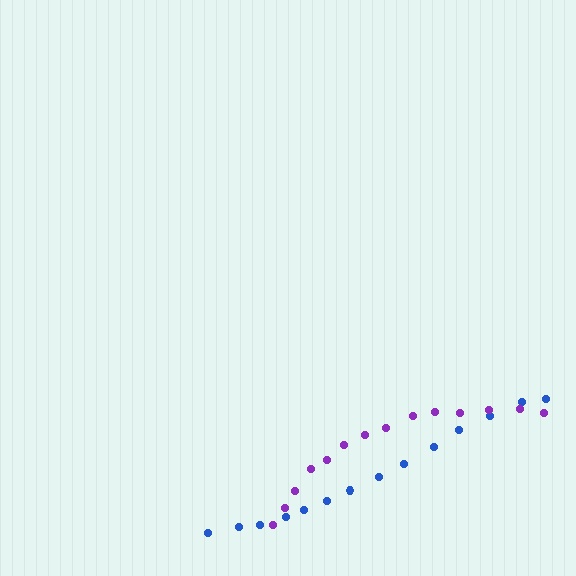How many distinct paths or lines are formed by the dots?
There are 2 distinct paths.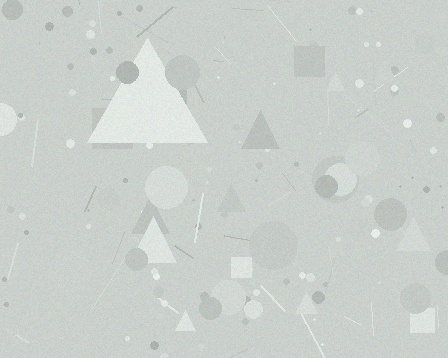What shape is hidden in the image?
A triangle is hidden in the image.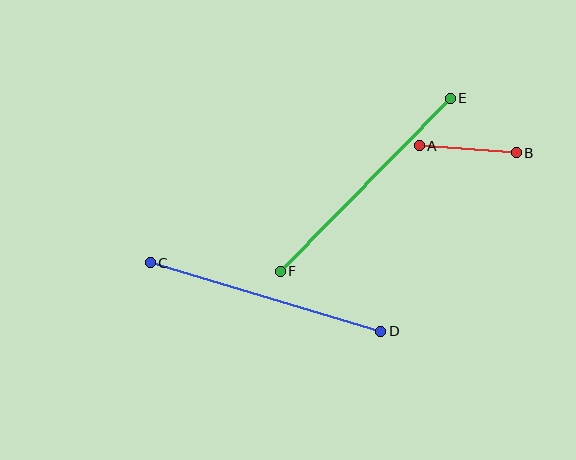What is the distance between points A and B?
The distance is approximately 97 pixels.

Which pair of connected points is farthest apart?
Points E and F are farthest apart.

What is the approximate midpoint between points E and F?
The midpoint is at approximately (365, 185) pixels.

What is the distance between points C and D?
The distance is approximately 241 pixels.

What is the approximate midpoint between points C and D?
The midpoint is at approximately (265, 297) pixels.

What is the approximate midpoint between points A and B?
The midpoint is at approximately (468, 149) pixels.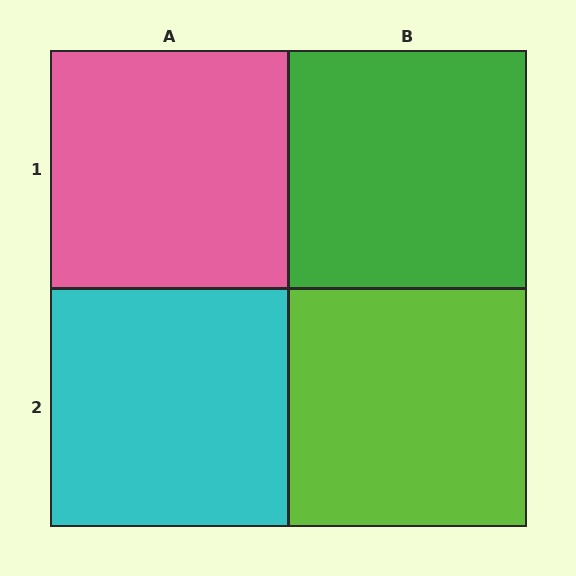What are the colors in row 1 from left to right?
Pink, green.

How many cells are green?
1 cell is green.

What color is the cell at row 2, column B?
Lime.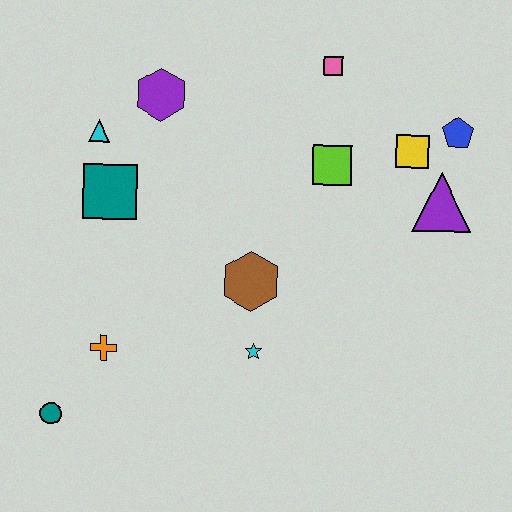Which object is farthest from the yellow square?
The teal circle is farthest from the yellow square.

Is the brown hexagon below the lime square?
Yes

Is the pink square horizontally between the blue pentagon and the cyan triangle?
Yes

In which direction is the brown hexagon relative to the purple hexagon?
The brown hexagon is below the purple hexagon.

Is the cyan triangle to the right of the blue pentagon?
No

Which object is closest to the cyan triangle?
The teal square is closest to the cyan triangle.